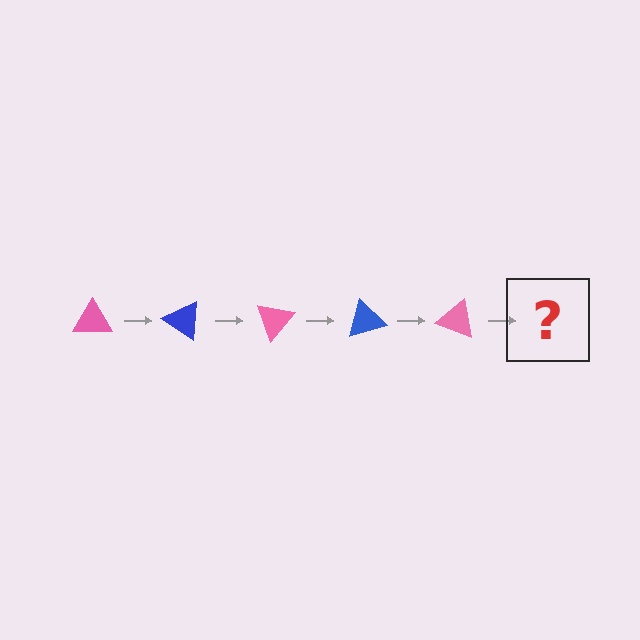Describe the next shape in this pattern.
It should be a blue triangle, rotated 175 degrees from the start.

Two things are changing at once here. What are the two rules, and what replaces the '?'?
The two rules are that it rotates 35 degrees each step and the color cycles through pink and blue. The '?' should be a blue triangle, rotated 175 degrees from the start.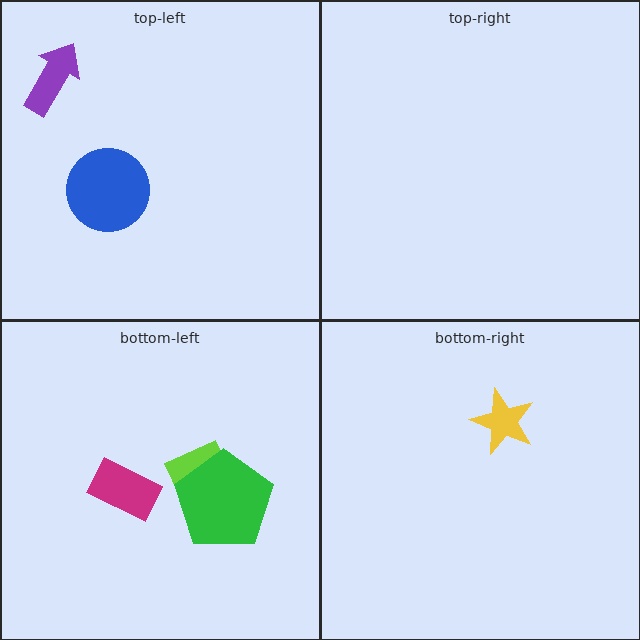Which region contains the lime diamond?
The bottom-left region.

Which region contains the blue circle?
The top-left region.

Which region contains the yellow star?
The bottom-right region.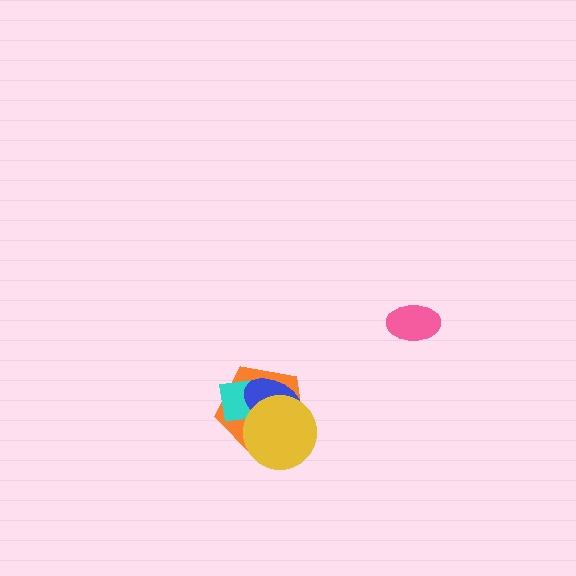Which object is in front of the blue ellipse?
The yellow circle is in front of the blue ellipse.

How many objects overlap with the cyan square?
3 objects overlap with the cyan square.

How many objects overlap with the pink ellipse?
0 objects overlap with the pink ellipse.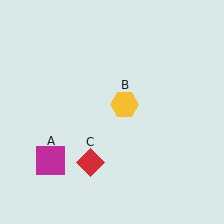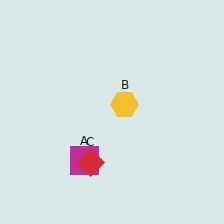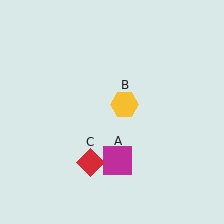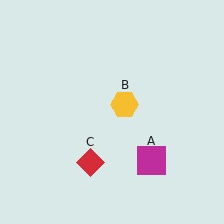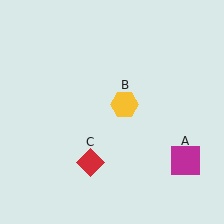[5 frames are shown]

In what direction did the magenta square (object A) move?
The magenta square (object A) moved right.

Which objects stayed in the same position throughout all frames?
Yellow hexagon (object B) and red diamond (object C) remained stationary.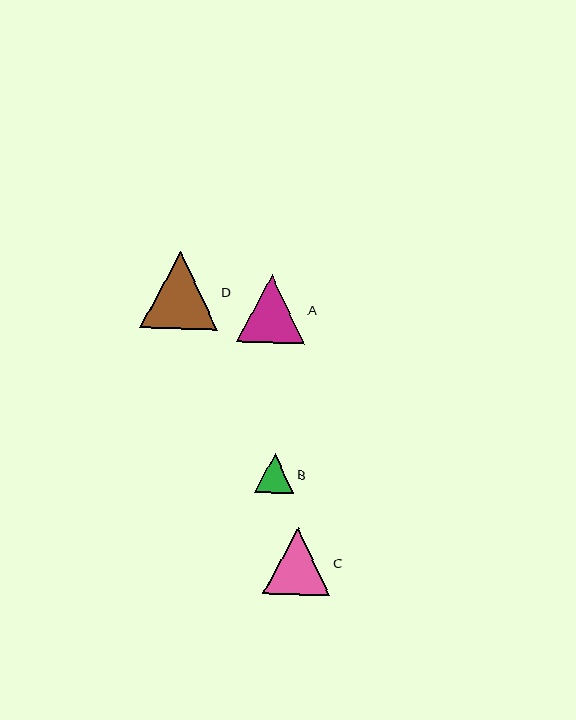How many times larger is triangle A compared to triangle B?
Triangle A is approximately 1.7 times the size of triangle B.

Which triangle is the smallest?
Triangle B is the smallest with a size of approximately 39 pixels.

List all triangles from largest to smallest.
From largest to smallest: D, A, C, B.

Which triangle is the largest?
Triangle D is the largest with a size of approximately 78 pixels.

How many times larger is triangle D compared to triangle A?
Triangle D is approximately 1.2 times the size of triangle A.